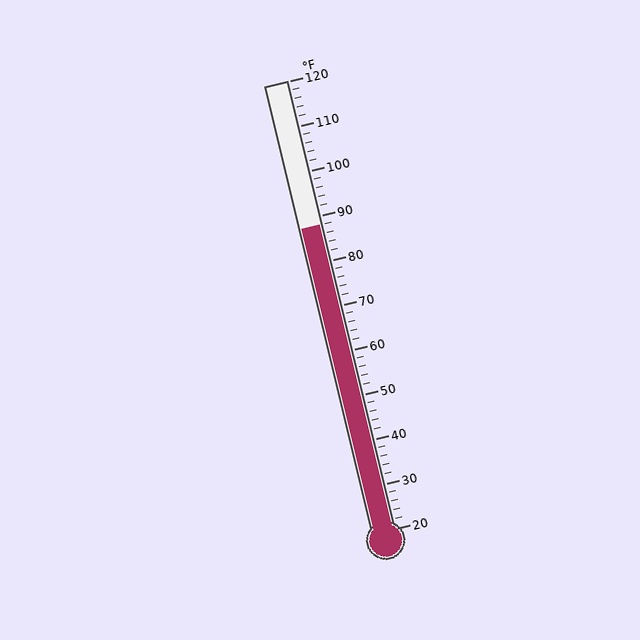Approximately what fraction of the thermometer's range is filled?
The thermometer is filled to approximately 70% of its range.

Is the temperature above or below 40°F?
The temperature is above 40°F.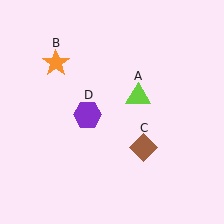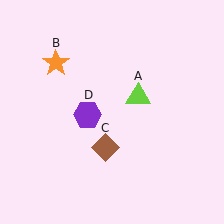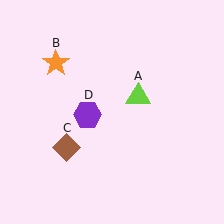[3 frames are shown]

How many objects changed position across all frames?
1 object changed position: brown diamond (object C).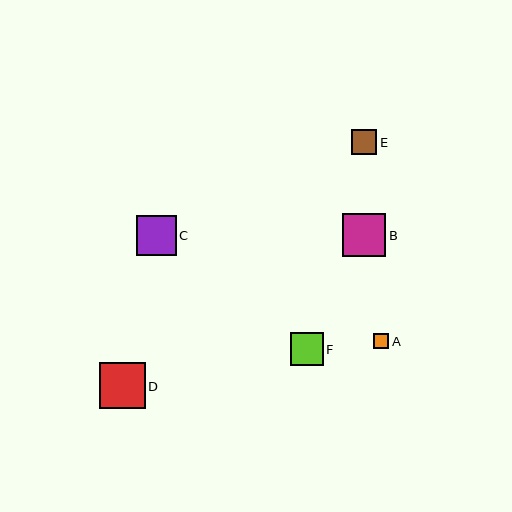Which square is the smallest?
Square A is the smallest with a size of approximately 16 pixels.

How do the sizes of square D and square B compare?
Square D and square B are approximately the same size.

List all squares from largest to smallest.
From largest to smallest: D, B, C, F, E, A.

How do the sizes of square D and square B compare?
Square D and square B are approximately the same size.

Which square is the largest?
Square D is the largest with a size of approximately 46 pixels.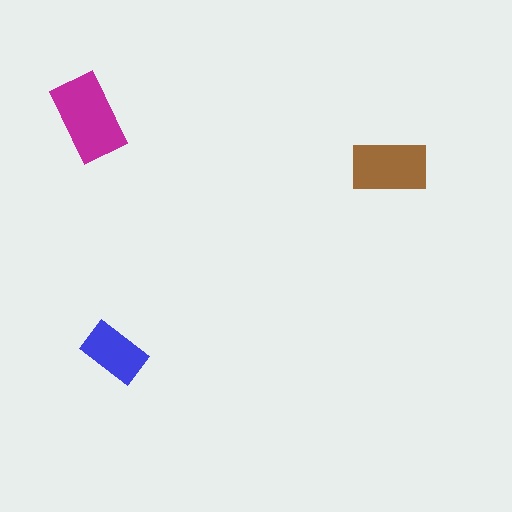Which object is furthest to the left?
The magenta rectangle is leftmost.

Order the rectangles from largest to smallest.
the magenta one, the brown one, the blue one.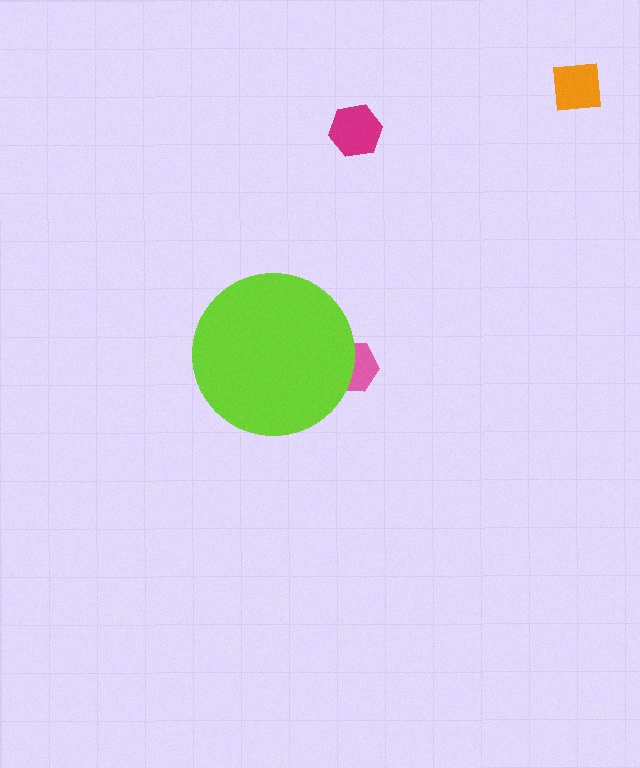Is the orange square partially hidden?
No, the orange square is fully visible.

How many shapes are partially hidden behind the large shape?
1 shape is partially hidden.